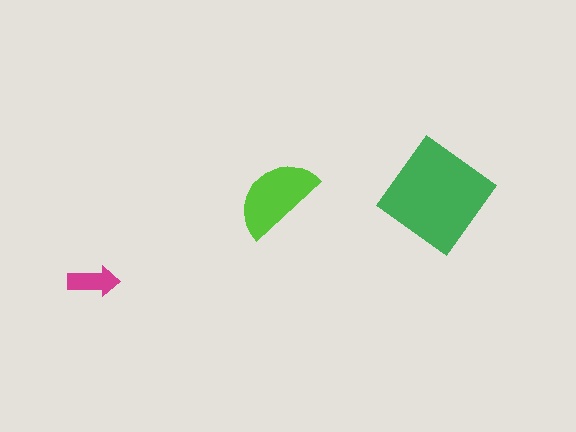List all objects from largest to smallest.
The green diamond, the lime semicircle, the magenta arrow.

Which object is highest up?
The lime semicircle is topmost.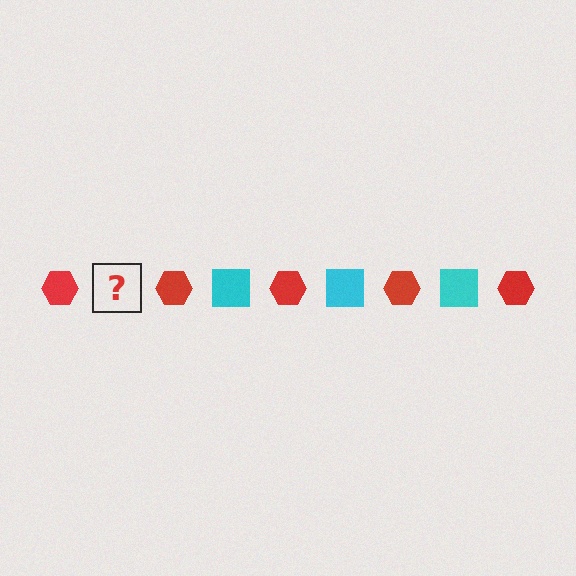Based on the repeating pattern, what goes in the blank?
The blank should be a cyan square.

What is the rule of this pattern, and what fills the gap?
The rule is that the pattern alternates between red hexagon and cyan square. The gap should be filled with a cyan square.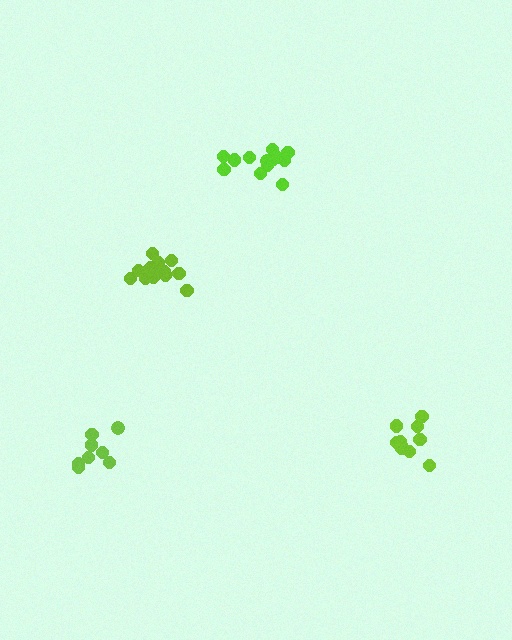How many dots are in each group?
Group 1: 8 dots, Group 2: 14 dots, Group 3: 10 dots, Group 4: 14 dots (46 total).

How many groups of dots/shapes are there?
There are 4 groups.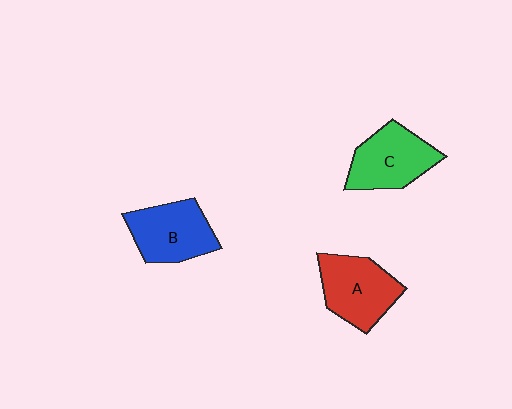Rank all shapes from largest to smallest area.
From largest to smallest: A (red), B (blue), C (green).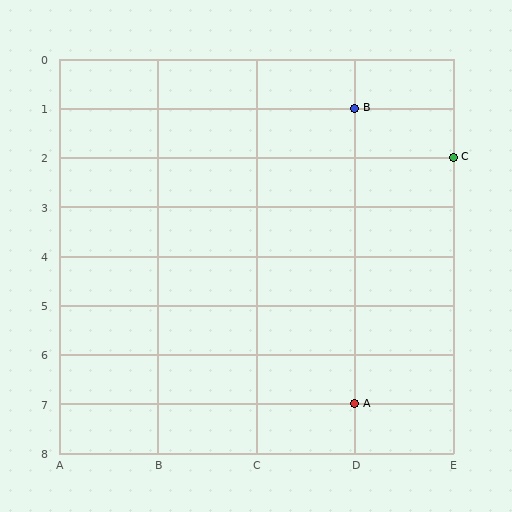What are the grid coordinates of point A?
Point A is at grid coordinates (D, 7).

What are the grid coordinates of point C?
Point C is at grid coordinates (E, 2).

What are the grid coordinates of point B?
Point B is at grid coordinates (D, 1).